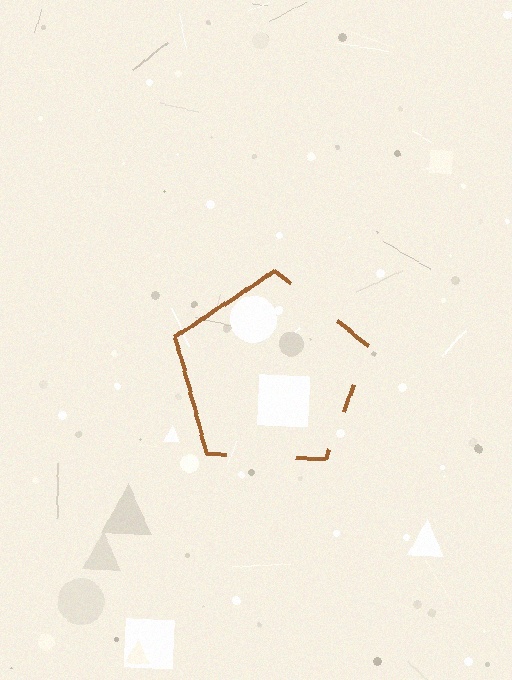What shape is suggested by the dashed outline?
The dashed outline suggests a pentagon.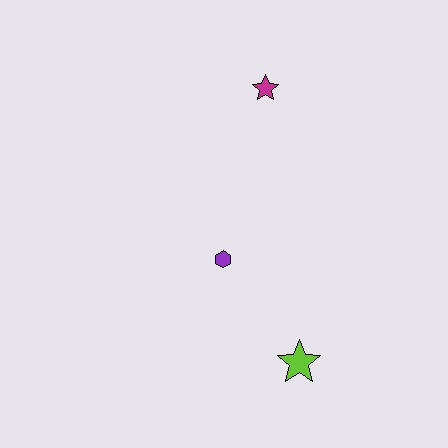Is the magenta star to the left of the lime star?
Yes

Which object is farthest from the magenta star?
The lime star is farthest from the magenta star.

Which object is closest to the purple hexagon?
The lime star is closest to the purple hexagon.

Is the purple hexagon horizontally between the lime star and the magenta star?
No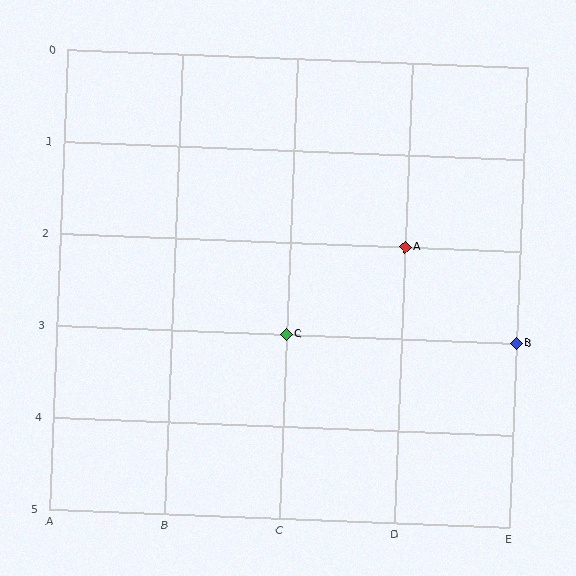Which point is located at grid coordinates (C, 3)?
Point C is at (C, 3).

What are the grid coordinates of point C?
Point C is at grid coordinates (C, 3).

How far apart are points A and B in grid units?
Points A and B are 1 column and 1 row apart (about 1.4 grid units diagonally).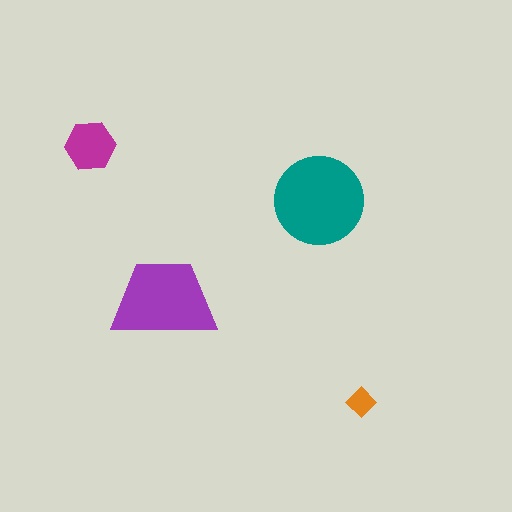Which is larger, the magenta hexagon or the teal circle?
The teal circle.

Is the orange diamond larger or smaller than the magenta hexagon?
Smaller.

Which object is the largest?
The teal circle.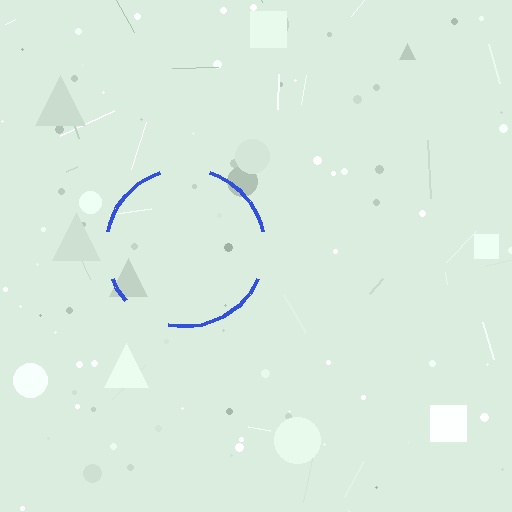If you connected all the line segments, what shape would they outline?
They would outline a circle.